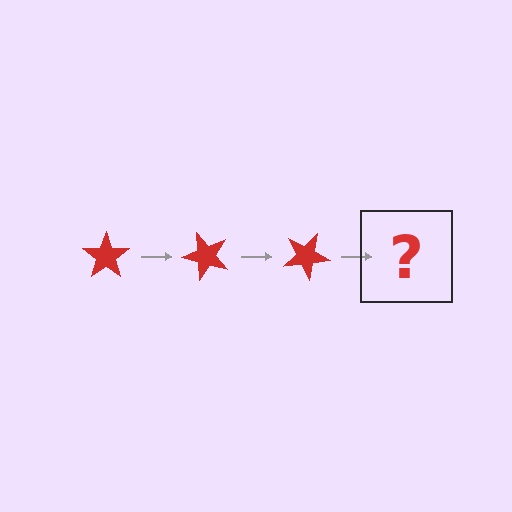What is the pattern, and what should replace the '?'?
The pattern is that the star rotates 50 degrees each step. The '?' should be a red star rotated 150 degrees.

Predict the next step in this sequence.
The next step is a red star rotated 150 degrees.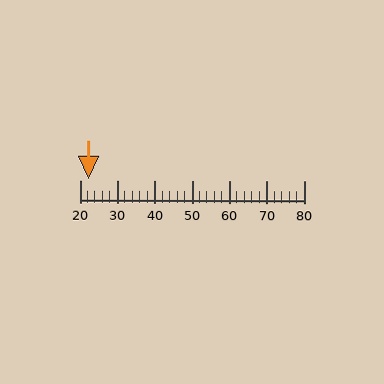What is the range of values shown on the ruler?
The ruler shows values from 20 to 80.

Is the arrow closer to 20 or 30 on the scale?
The arrow is closer to 20.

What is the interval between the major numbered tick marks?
The major tick marks are spaced 10 units apart.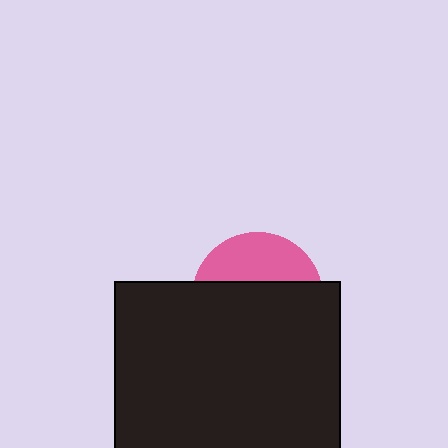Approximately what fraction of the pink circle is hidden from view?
Roughly 65% of the pink circle is hidden behind the black rectangle.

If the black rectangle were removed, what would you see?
You would see the complete pink circle.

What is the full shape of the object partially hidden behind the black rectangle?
The partially hidden object is a pink circle.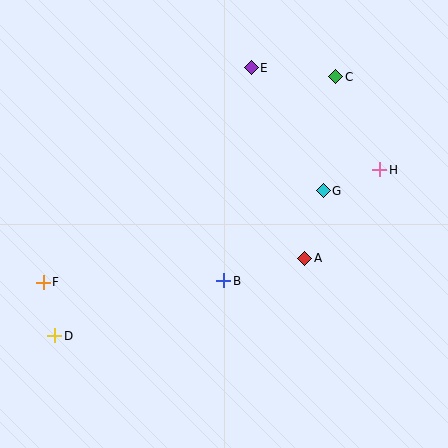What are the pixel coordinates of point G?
Point G is at (323, 191).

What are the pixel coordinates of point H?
Point H is at (380, 170).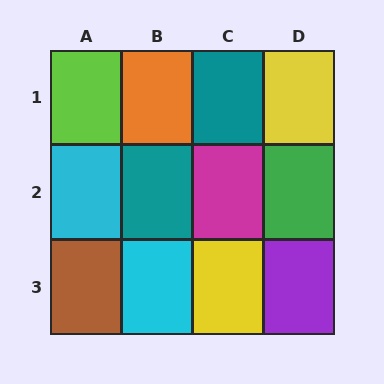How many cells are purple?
1 cell is purple.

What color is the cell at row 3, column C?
Yellow.